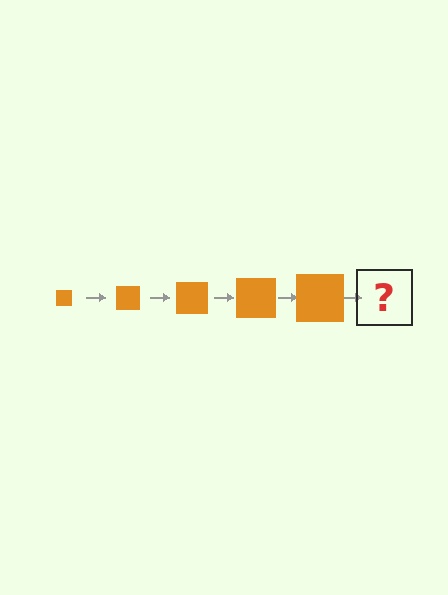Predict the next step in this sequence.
The next step is an orange square, larger than the previous one.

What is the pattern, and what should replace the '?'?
The pattern is that the square gets progressively larger each step. The '?' should be an orange square, larger than the previous one.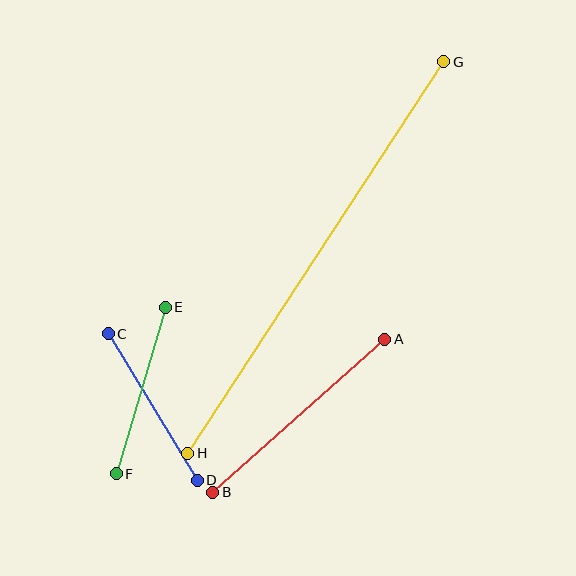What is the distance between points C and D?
The distance is approximately 171 pixels.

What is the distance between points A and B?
The distance is approximately 231 pixels.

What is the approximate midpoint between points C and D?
The midpoint is at approximately (153, 407) pixels.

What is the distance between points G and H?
The distance is approximately 468 pixels.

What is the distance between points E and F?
The distance is approximately 173 pixels.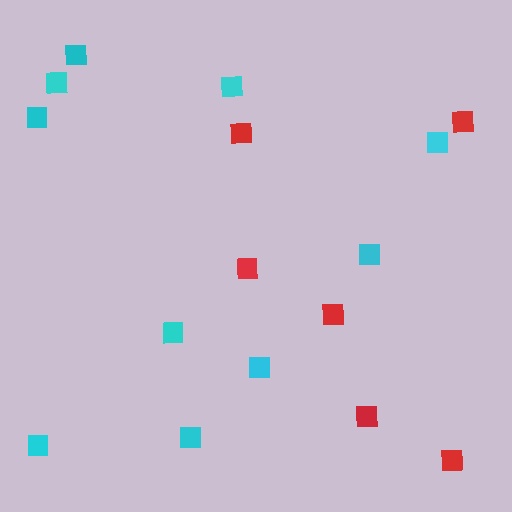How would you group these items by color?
There are 2 groups: one group of cyan squares (10) and one group of red squares (6).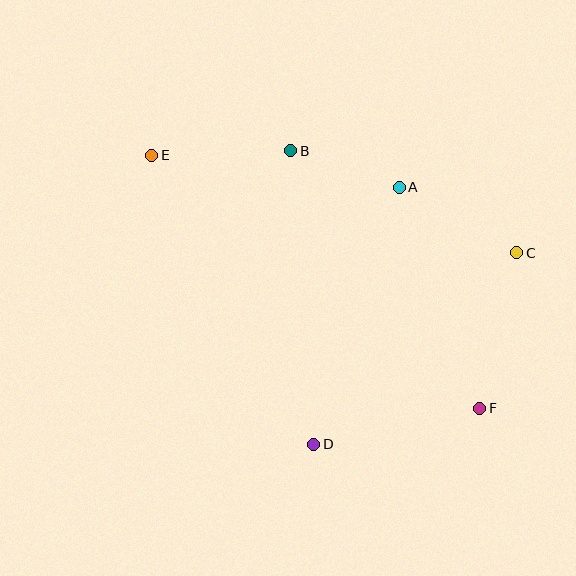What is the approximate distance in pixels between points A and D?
The distance between A and D is approximately 271 pixels.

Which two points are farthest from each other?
Points E and F are farthest from each other.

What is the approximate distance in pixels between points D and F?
The distance between D and F is approximately 170 pixels.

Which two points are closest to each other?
Points A and B are closest to each other.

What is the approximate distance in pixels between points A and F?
The distance between A and F is approximately 235 pixels.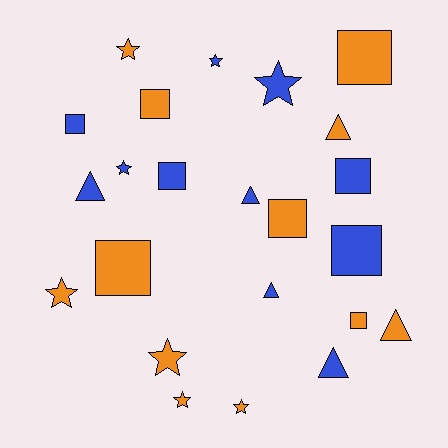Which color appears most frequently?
Orange, with 12 objects.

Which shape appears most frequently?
Square, with 9 objects.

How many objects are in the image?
There are 23 objects.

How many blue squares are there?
There are 4 blue squares.